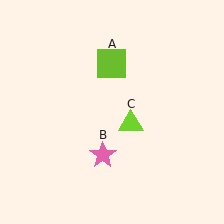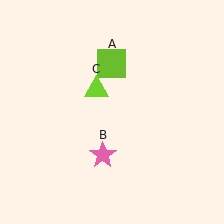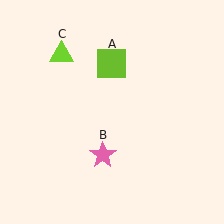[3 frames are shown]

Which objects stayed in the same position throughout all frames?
Lime square (object A) and pink star (object B) remained stationary.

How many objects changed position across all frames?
1 object changed position: lime triangle (object C).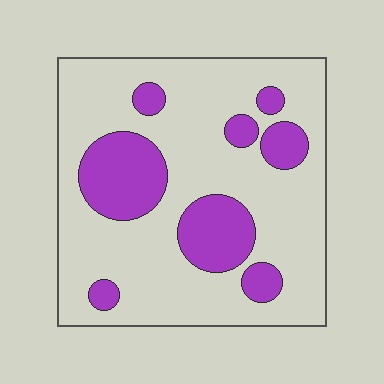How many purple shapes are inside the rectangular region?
8.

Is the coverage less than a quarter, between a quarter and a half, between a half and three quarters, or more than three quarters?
Less than a quarter.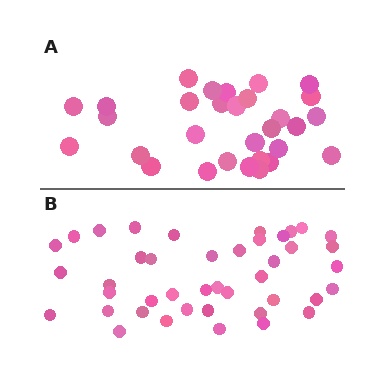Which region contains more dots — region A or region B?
Region B (the bottom region) has more dots.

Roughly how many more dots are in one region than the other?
Region B has roughly 12 or so more dots than region A.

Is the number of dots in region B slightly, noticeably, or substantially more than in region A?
Region B has noticeably more, but not dramatically so. The ratio is roughly 1.4 to 1.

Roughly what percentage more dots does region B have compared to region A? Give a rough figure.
About 40% more.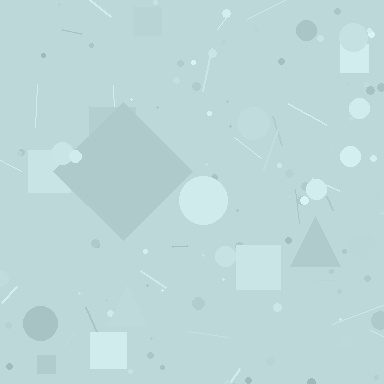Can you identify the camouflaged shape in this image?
The camouflaged shape is a diamond.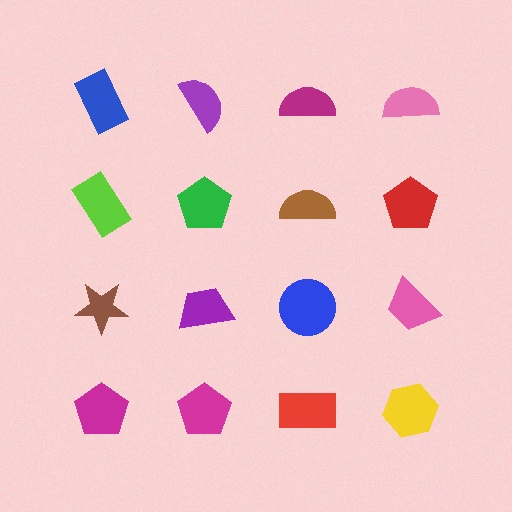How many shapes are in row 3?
4 shapes.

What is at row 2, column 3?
A brown semicircle.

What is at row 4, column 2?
A magenta pentagon.